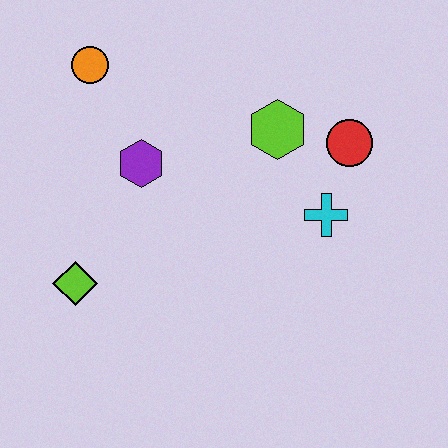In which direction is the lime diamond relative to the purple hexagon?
The lime diamond is below the purple hexagon.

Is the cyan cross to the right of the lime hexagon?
Yes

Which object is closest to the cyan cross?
The red circle is closest to the cyan cross.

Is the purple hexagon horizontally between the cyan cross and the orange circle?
Yes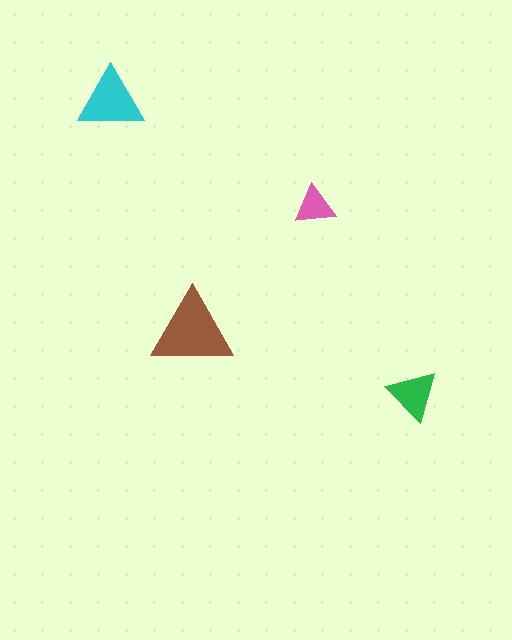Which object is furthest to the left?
The cyan triangle is leftmost.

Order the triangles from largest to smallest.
the brown one, the cyan one, the green one, the pink one.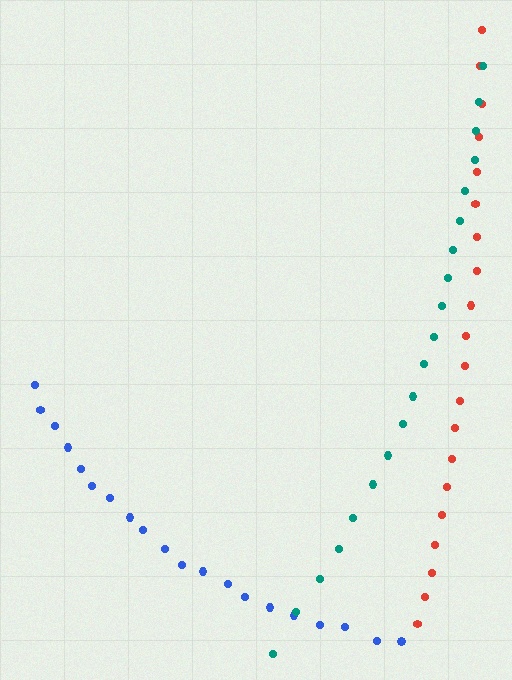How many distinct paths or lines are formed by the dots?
There are 3 distinct paths.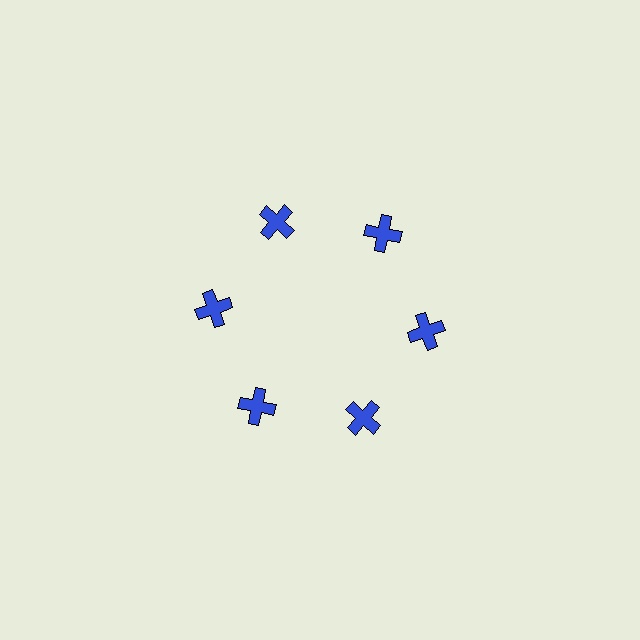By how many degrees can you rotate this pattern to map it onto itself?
The pattern maps onto itself every 60 degrees of rotation.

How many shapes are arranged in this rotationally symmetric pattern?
There are 6 shapes, arranged in 6 groups of 1.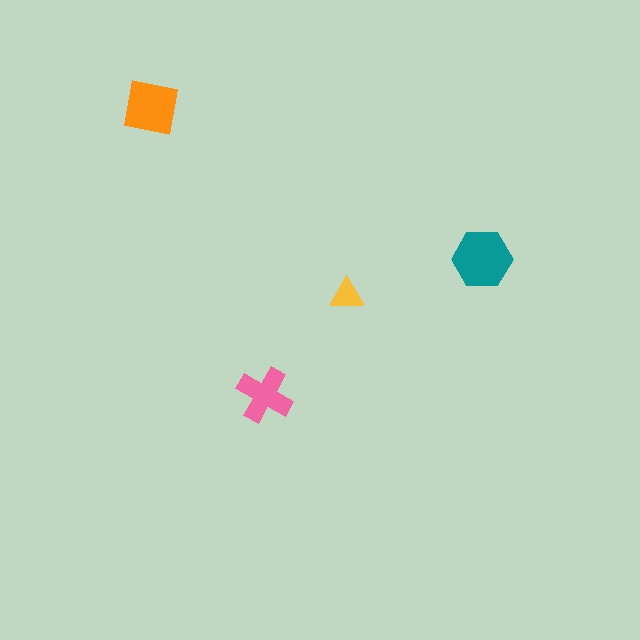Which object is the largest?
The teal hexagon.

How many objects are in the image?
There are 4 objects in the image.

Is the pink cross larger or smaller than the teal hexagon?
Smaller.